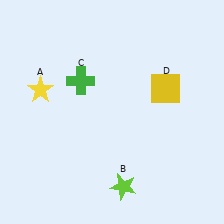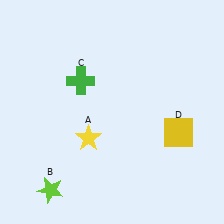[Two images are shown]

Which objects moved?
The objects that moved are: the yellow star (A), the lime star (B), the yellow square (D).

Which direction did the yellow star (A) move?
The yellow star (A) moved down.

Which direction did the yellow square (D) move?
The yellow square (D) moved down.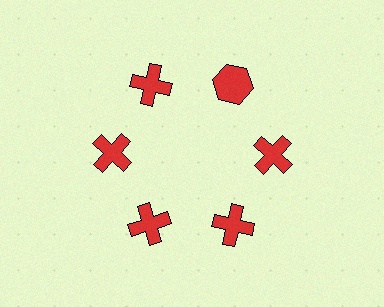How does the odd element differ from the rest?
It has a different shape: hexagon instead of cross.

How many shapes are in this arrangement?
There are 6 shapes arranged in a ring pattern.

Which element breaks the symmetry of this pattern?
The red hexagon at roughly the 1 o'clock position breaks the symmetry. All other shapes are red crosses.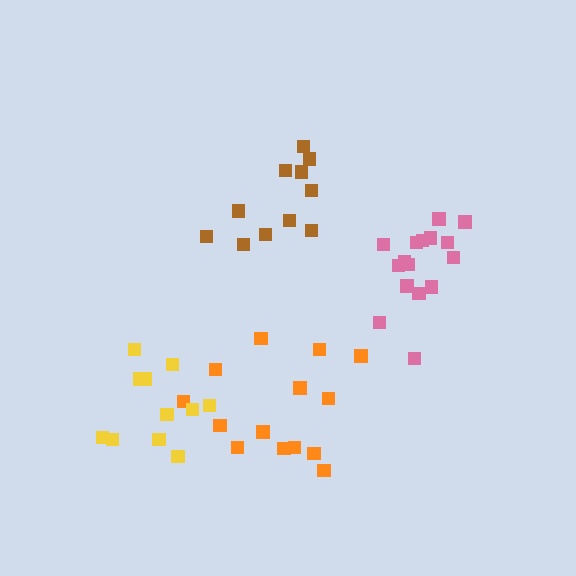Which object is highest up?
The brown cluster is topmost.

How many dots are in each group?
Group 1: 16 dots, Group 2: 14 dots, Group 3: 11 dots, Group 4: 11 dots (52 total).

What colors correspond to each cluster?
The clusters are colored: pink, orange, brown, yellow.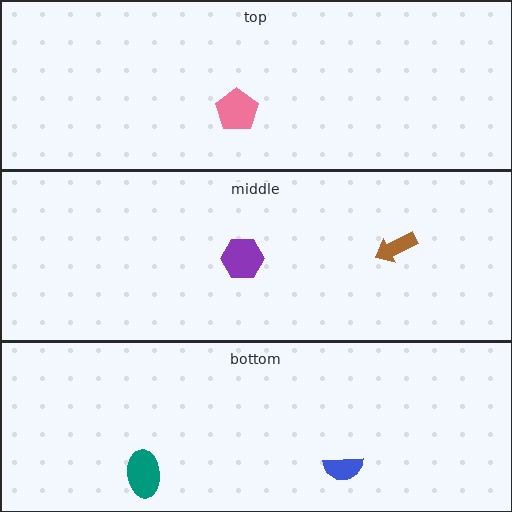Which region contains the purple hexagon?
The middle region.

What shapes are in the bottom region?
The blue semicircle, the teal ellipse.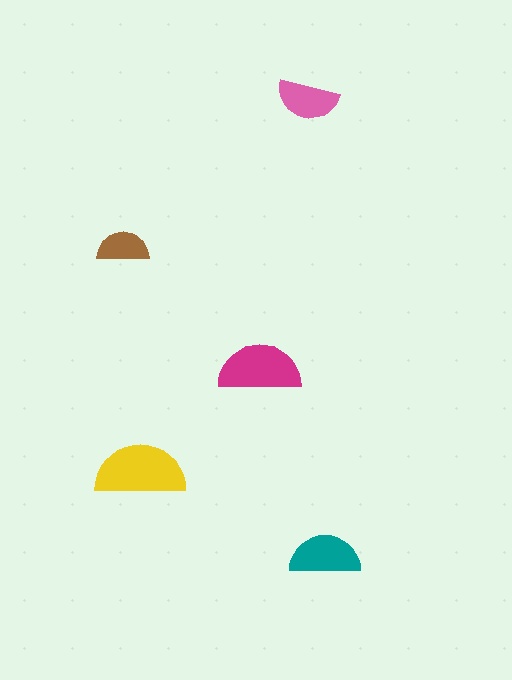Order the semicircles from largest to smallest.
the yellow one, the magenta one, the teal one, the pink one, the brown one.